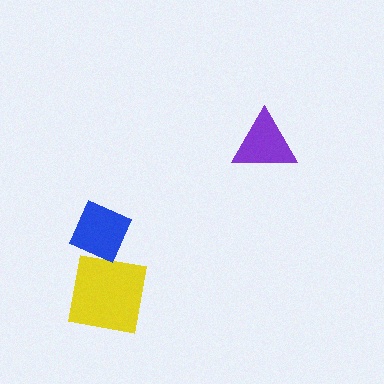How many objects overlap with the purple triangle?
0 objects overlap with the purple triangle.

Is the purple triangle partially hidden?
No, no other shape covers it.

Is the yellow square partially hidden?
Yes, it is partially covered by another shape.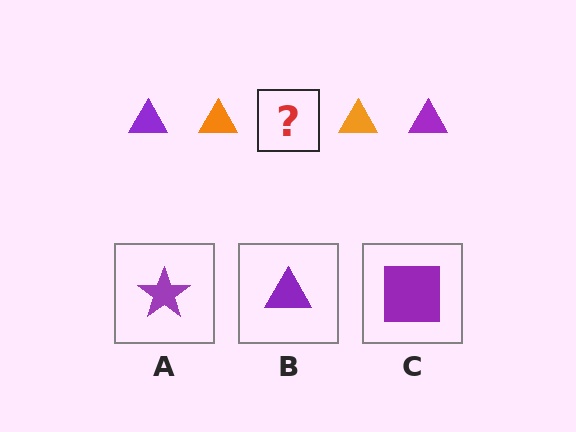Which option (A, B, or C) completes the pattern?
B.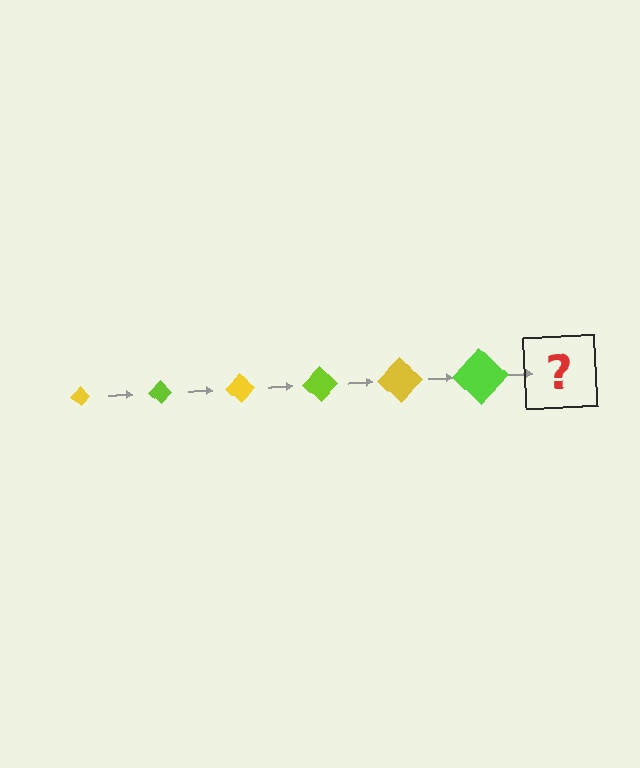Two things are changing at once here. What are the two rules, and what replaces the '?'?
The two rules are that the diamond grows larger each step and the color cycles through yellow and lime. The '?' should be a yellow diamond, larger than the previous one.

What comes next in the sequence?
The next element should be a yellow diamond, larger than the previous one.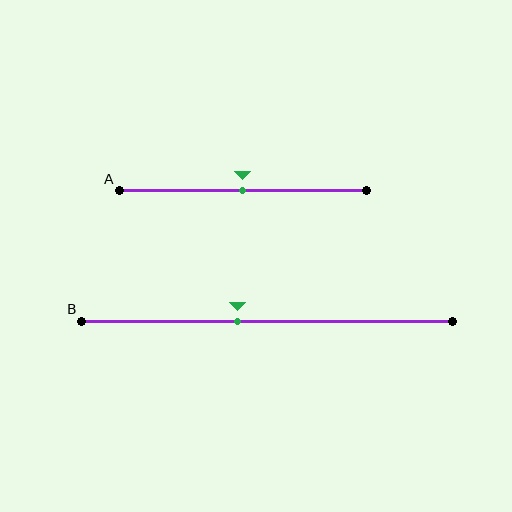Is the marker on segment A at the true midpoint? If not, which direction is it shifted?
Yes, the marker on segment A is at the true midpoint.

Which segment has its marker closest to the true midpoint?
Segment A has its marker closest to the true midpoint.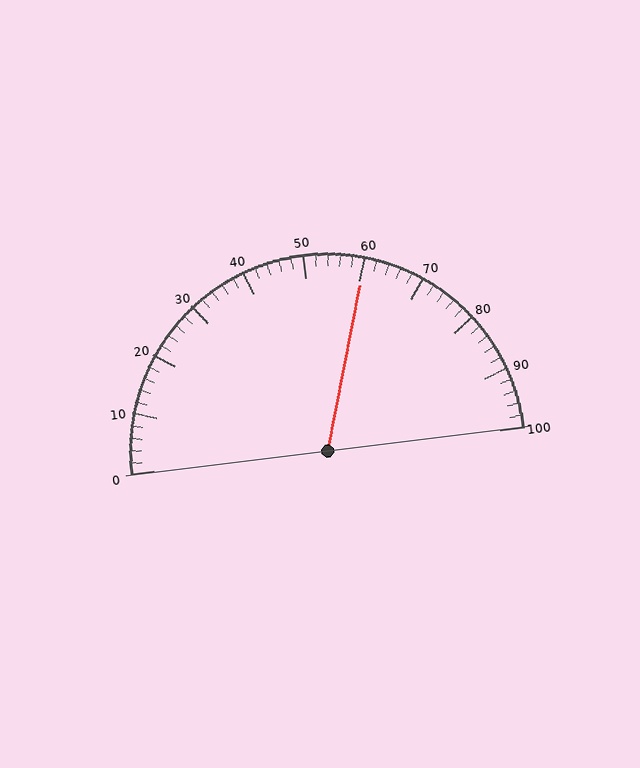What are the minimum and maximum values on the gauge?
The gauge ranges from 0 to 100.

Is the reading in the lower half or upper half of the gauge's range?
The reading is in the upper half of the range (0 to 100).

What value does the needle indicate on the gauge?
The needle indicates approximately 60.